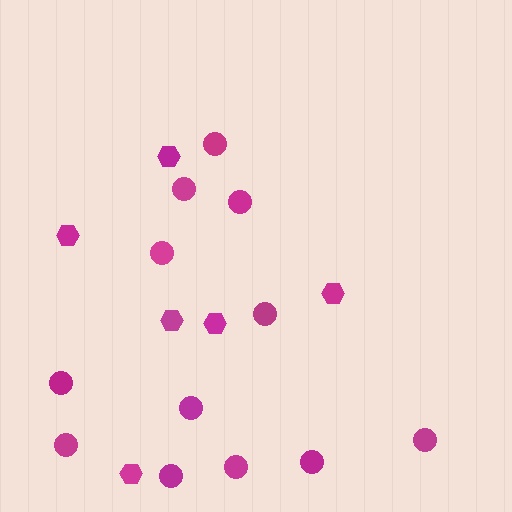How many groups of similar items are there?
There are 2 groups: one group of circles (12) and one group of hexagons (6).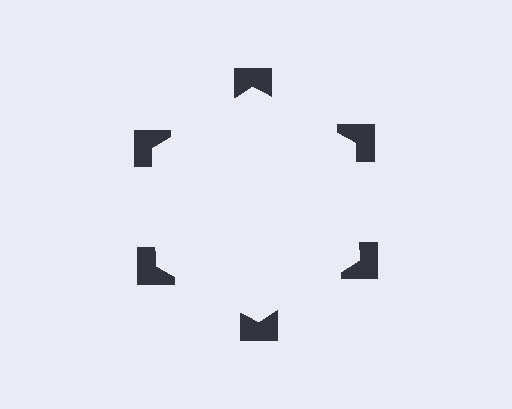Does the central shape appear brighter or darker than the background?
It typically appears slightly brighter than the background, even though no actual brightness change is drawn.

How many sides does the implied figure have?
6 sides.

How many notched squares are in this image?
There are 6 — one at each vertex of the illusory hexagon.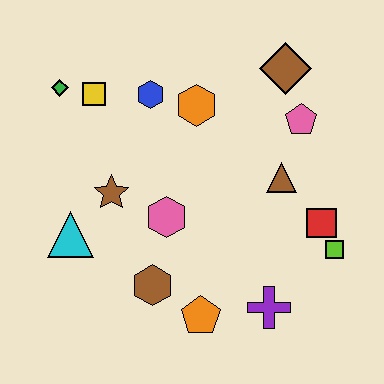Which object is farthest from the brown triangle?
The green diamond is farthest from the brown triangle.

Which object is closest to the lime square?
The red square is closest to the lime square.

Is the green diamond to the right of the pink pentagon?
No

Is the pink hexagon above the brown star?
No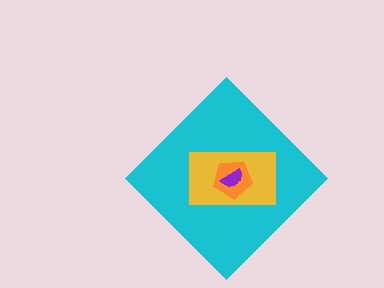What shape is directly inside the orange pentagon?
The purple semicircle.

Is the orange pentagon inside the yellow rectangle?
Yes.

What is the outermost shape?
The cyan diamond.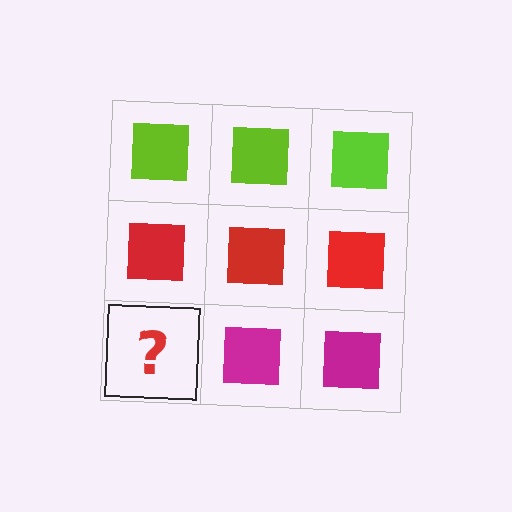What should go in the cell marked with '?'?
The missing cell should contain a magenta square.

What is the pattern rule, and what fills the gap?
The rule is that each row has a consistent color. The gap should be filled with a magenta square.